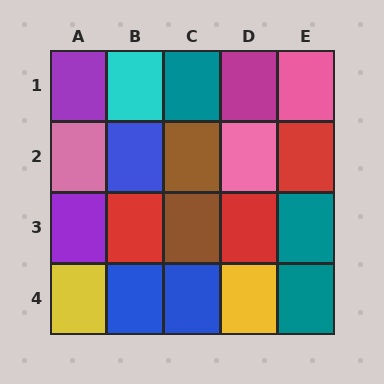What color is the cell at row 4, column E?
Teal.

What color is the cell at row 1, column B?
Cyan.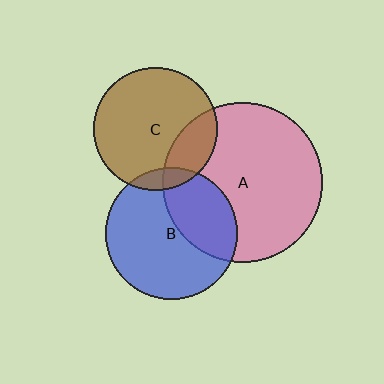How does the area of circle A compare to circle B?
Approximately 1.4 times.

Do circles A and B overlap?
Yes.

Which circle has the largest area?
Circle A (pink).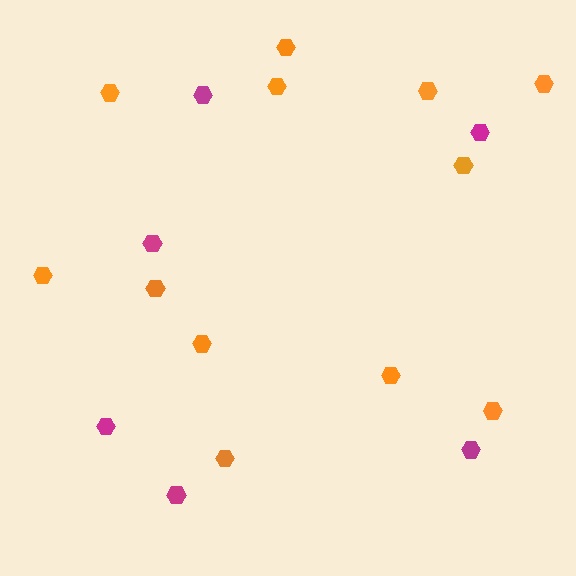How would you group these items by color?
There are 2 groups: one group of orange hexagons (12) and one group of magenta hexagons (6).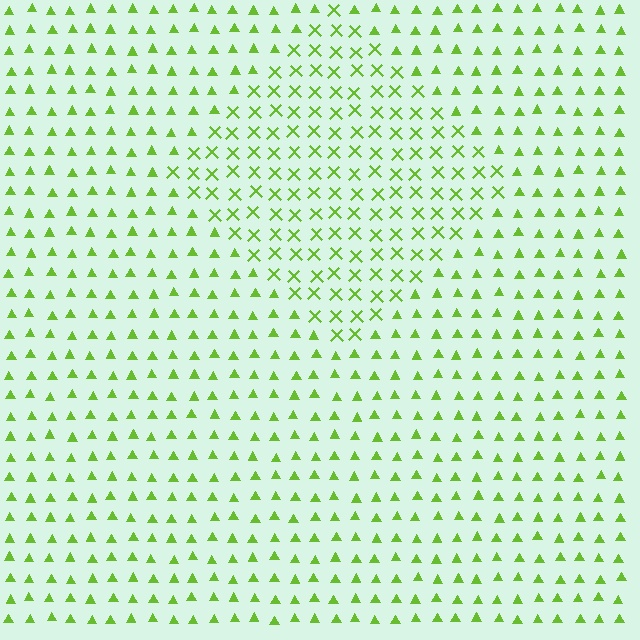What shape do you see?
I see a diamond.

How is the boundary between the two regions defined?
The boundary is defined by a change in element shape: X marks inside vs. triangles outside. All elements share the same color and spacing.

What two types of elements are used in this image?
The image uses X marks inside the diamond region and triangles outside it.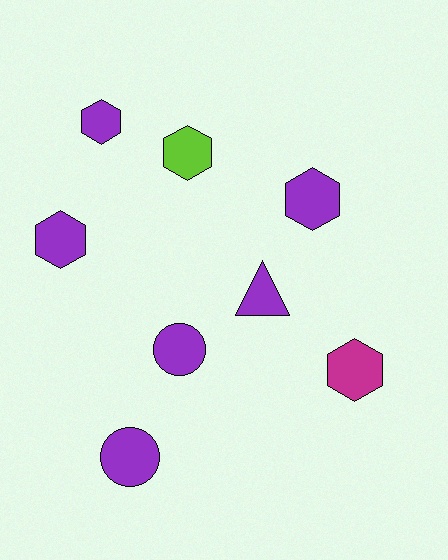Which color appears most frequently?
Purple, with 6 objects.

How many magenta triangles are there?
There are no magenta triangles.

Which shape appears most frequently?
Hexagon, with 5 objects.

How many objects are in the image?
There are 8 objects.